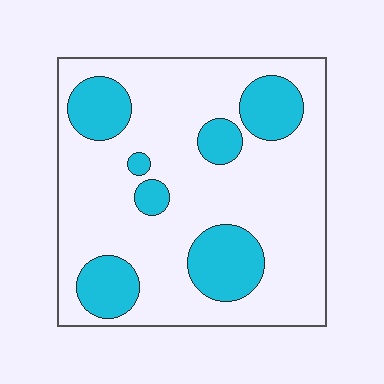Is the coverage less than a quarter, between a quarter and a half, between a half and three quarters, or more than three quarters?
Less than a quarter.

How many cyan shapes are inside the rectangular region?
7.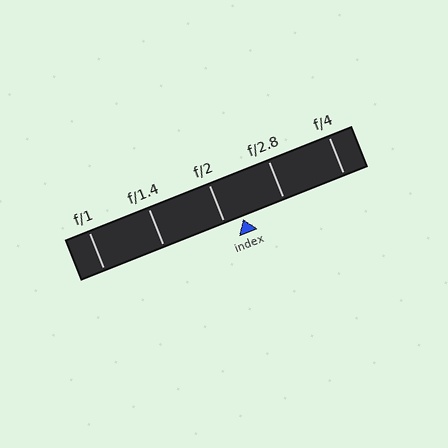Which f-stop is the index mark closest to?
The index mark is closest to f/2.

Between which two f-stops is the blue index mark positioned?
The index mark is between f/2 and f/2.8.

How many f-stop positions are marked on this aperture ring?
There are 5 f-stop positions marked.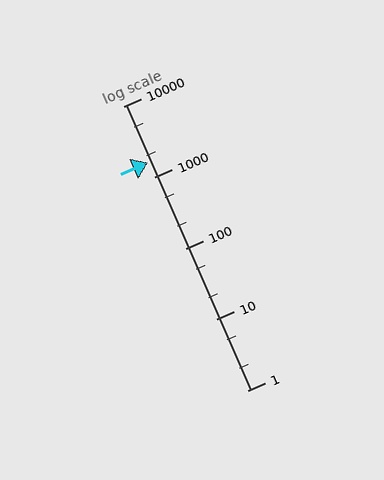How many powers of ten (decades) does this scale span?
The scale spans 4 decades, from 1 to 10000.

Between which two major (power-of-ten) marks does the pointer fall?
The pointer is between 1000 and 10000.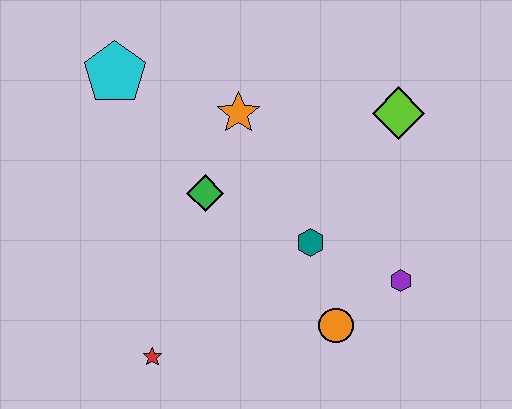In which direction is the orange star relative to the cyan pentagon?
The orange star is to the right of the cyan pentagon.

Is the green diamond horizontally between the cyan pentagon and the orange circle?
Yes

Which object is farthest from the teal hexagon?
The cyan pentagon is farthest from the teal hexagon.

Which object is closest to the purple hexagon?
The orange circle is closest to the purple hexagon.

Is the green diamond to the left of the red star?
No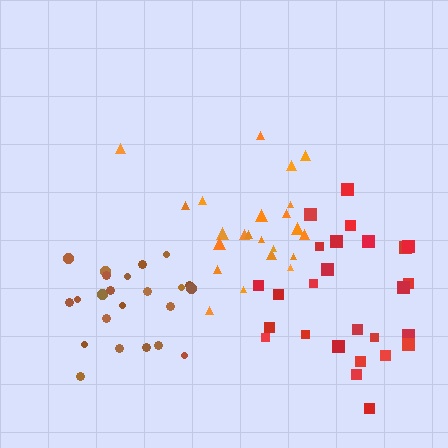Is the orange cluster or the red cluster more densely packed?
Orange.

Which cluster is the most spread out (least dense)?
Red.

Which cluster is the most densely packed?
Brown.